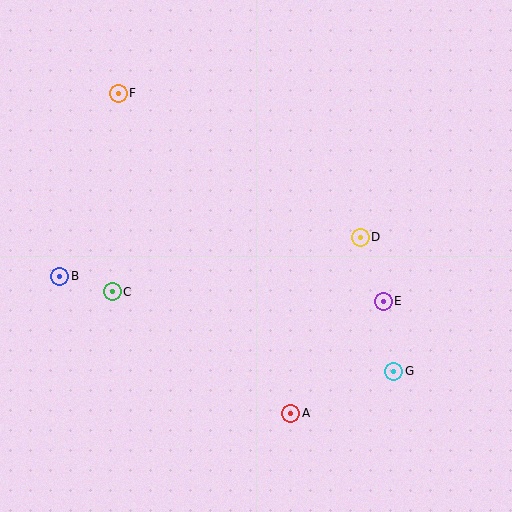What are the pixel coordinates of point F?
Point F is at (118, 93).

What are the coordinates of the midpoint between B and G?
The midpoint between B and G is at (227, 324).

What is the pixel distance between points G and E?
The distance between G and E is 71 pixels.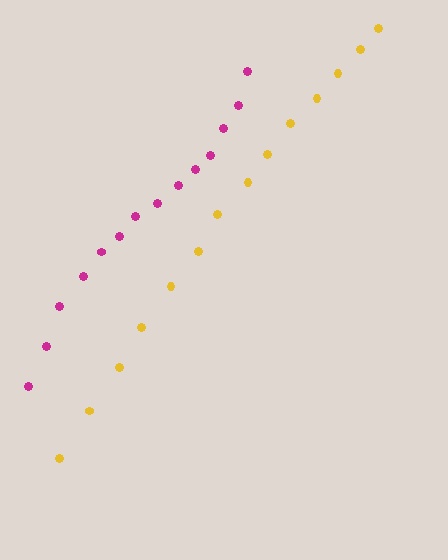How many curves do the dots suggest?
There are 2 distinct paths.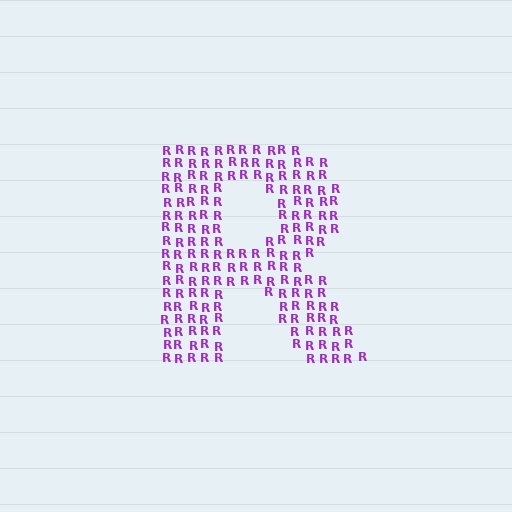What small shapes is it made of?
It is made of small letter R's.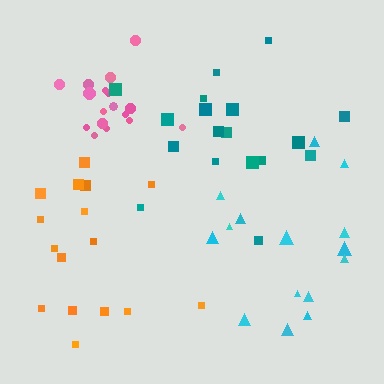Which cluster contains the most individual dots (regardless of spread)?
Teal (18).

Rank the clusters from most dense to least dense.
pink, teal, orange, cyan.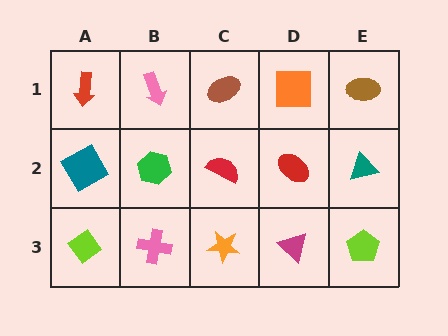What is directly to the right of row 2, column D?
A teal triangle.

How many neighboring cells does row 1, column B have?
3.